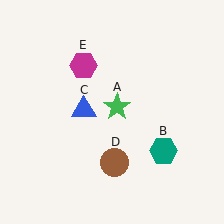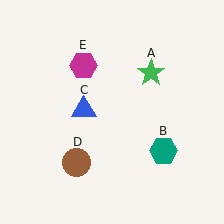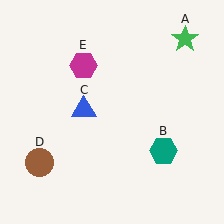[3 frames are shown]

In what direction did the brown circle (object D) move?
The brown circle (object D) moved left.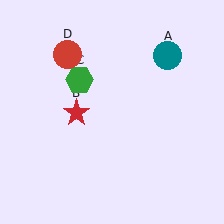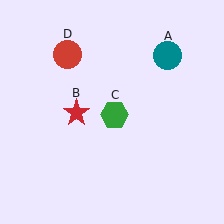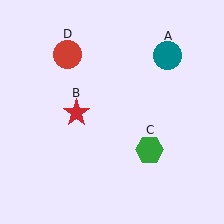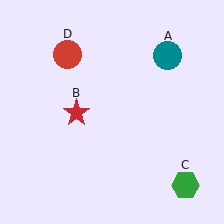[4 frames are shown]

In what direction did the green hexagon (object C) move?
The green hexagon (object C) moved down and to the right.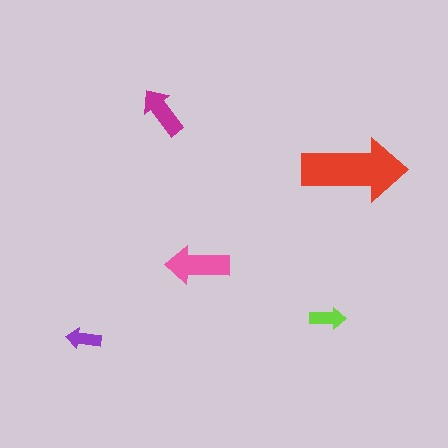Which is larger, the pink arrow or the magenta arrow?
The pink one.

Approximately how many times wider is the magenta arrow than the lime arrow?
About 1.5 times wider.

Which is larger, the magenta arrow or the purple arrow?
The magenta one.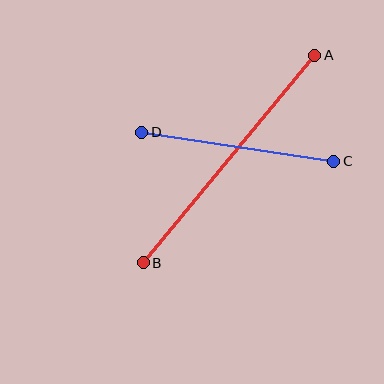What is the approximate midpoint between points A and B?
The midpoint is at approximately (229, 159) pixels.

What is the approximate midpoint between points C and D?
The midpoint is at approximately (238, 147) pixels.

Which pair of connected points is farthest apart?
Points A and B are farthest apart.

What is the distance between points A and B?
The distance is approximately 269 pixels.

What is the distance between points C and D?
The distance is approximately 194 pixels.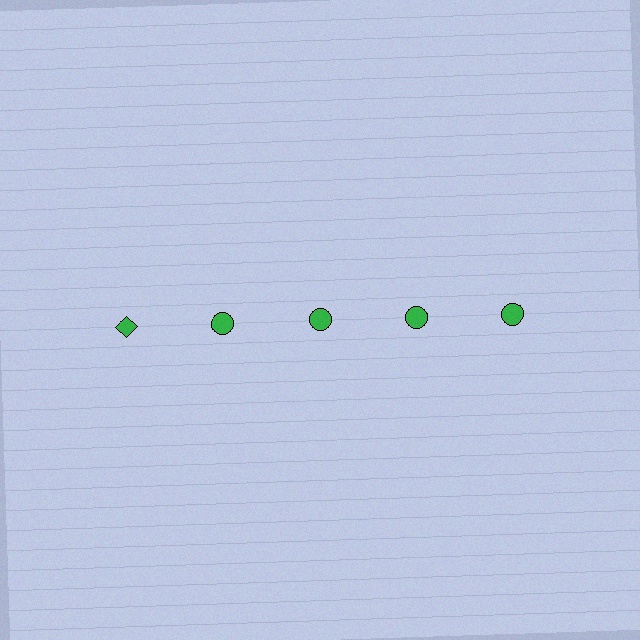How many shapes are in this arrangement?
There are 5 shapes arranged in a grid pattern.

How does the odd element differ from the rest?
It has a different shape: diamond instead of circle.